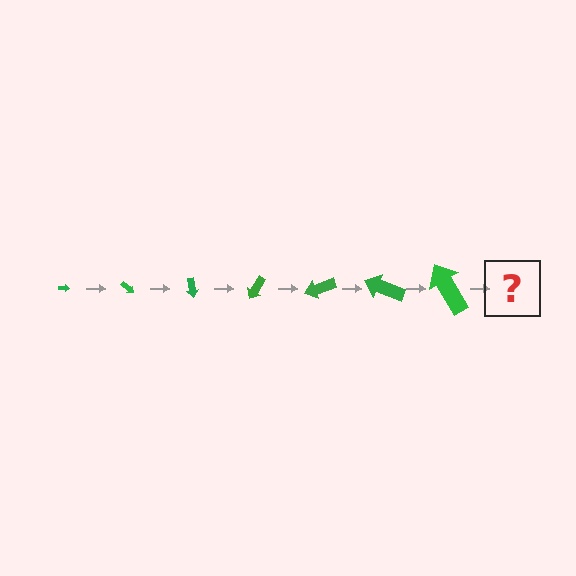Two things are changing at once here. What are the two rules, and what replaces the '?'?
The two rules are that the arrow grows larger each step and it rotates 40 degrees each step. The '?' should be an arrow, larger than the previous one and rotated 280 degrees from the start.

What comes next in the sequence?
The next element should be an arrow, larger than the previous one and rotated 280 degrees from the start.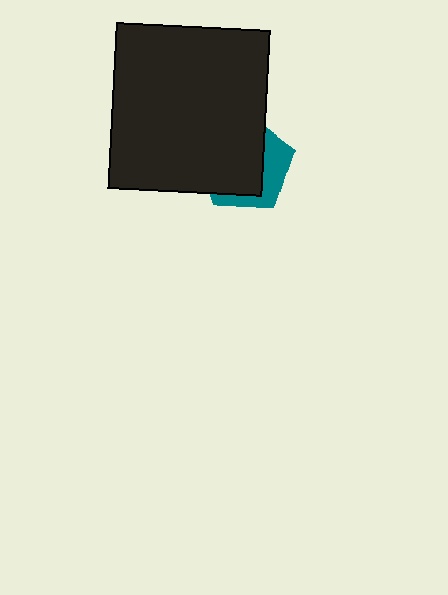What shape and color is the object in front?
The object in front is a black rectangle.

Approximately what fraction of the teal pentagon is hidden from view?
Roughly 68% of the teal pentagon is hidden behind the black rectangle.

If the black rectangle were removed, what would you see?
You would see the complete teal pentagon.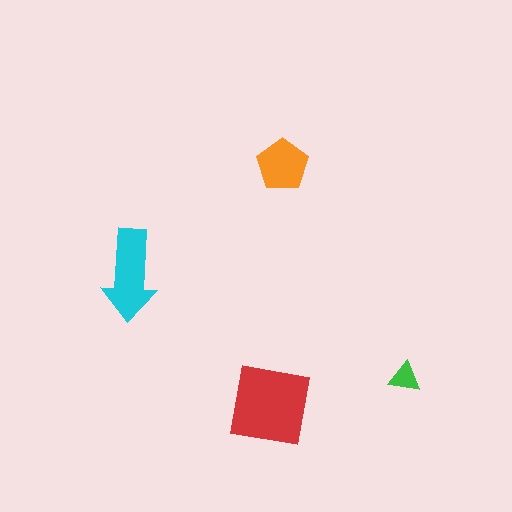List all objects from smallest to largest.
The green triangle, the orange pentagon, the cyan arrow, the red square.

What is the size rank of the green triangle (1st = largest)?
4th.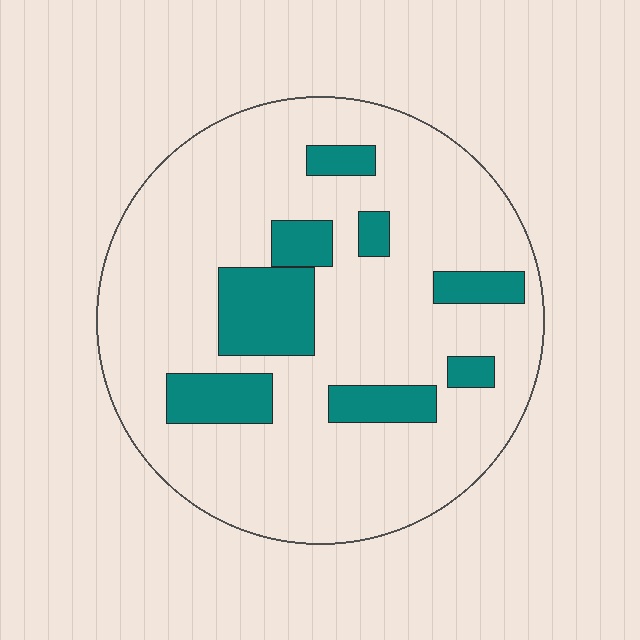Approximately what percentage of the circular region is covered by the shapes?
Approximately 20%.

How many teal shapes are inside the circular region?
8.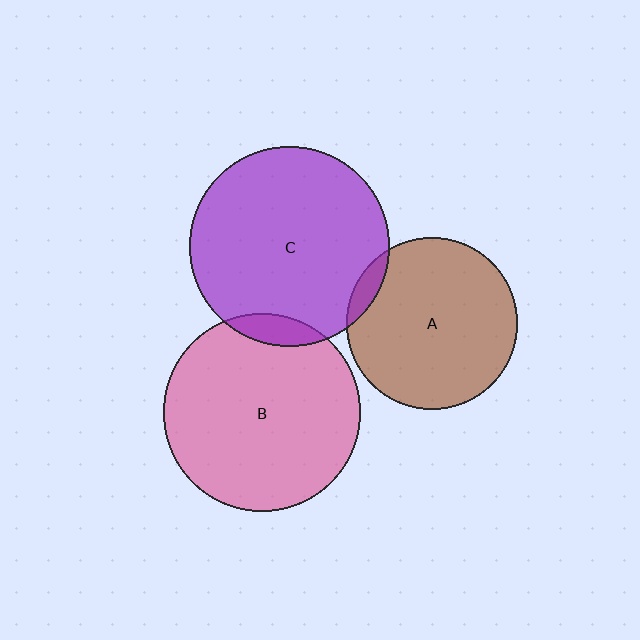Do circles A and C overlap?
Yes.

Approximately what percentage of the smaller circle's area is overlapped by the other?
Approximately 5%.